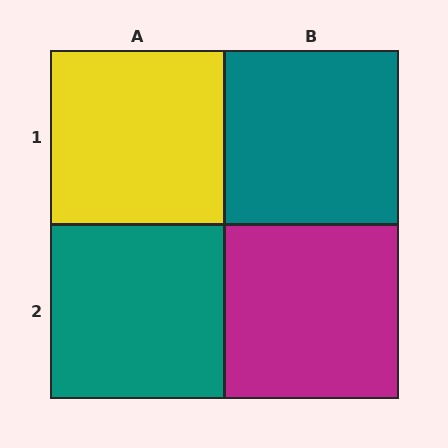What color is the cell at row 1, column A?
Yellow.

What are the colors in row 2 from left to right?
Teal, magenta.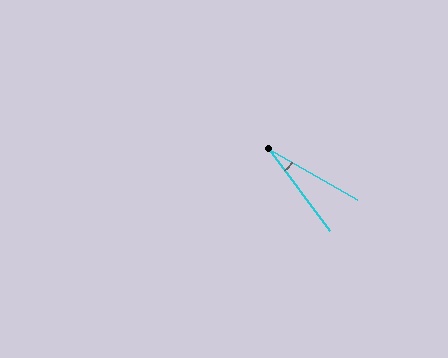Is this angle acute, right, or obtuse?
It is acute.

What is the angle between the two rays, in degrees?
Approximately 24 degrees.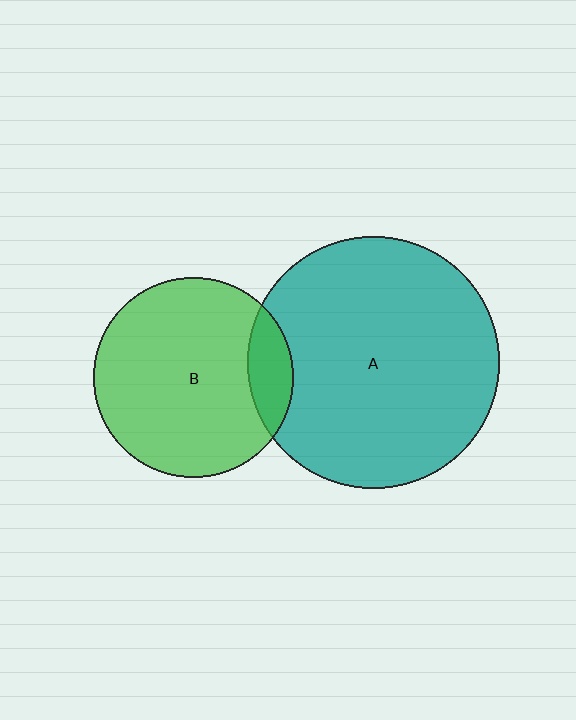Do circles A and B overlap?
Yes.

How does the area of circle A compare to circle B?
Approximately 1.6 times.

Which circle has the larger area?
Circle A (teal).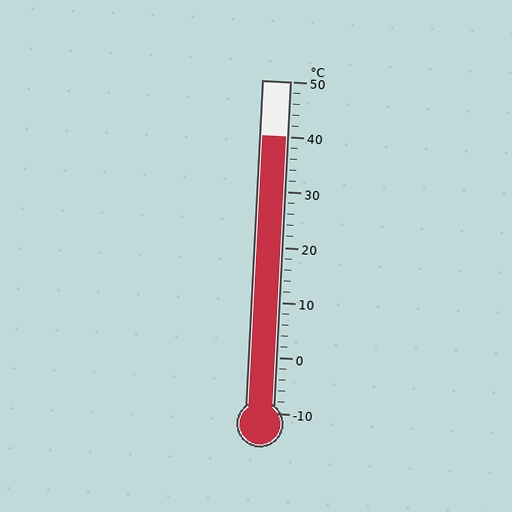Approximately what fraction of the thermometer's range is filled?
The thermometer is filled to approximately 85% of its range.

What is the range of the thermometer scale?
The thermometer scale ranges from -10°C to 50°C.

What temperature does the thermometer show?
The thermometer shows approximately 40°C.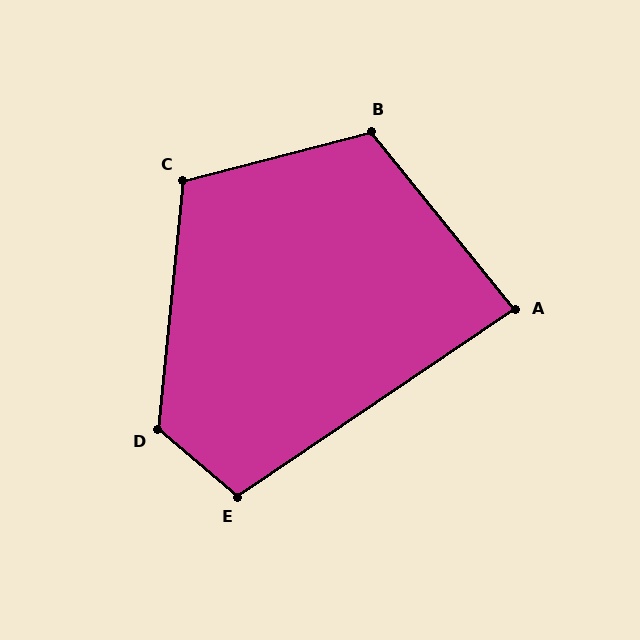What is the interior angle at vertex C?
Approximately 110 degrees (obtuse).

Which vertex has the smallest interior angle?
A, at approximately 85 degrees.